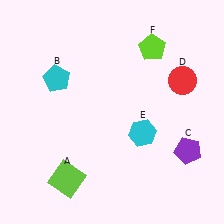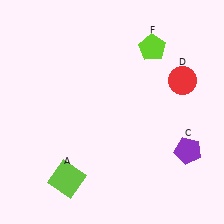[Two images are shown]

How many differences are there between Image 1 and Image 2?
There are 2 differences between the two images.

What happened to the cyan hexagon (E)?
The cyan hexagon (E) was removed in Image 2. It was in the bottom-right area of Image 1.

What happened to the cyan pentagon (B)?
The cyan pentagon (B) was removed in Image 2. It was in the top-left area of Image 1.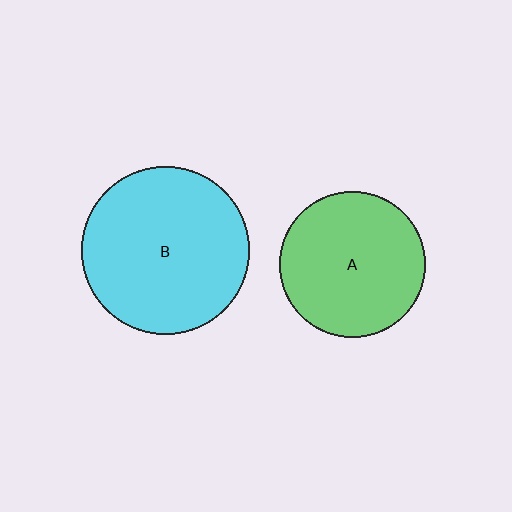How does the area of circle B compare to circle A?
Approximately 1.3 times.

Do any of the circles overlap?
No, none of the circles overlap.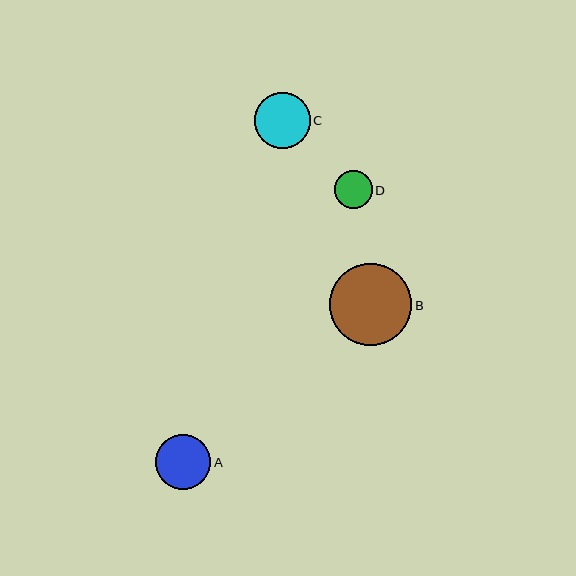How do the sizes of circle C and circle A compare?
Circle C and circle A are approximately the same size.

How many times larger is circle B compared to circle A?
Circle B is approximately 1.5 times the size of circle A.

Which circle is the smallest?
Circle D is the smallest with a size of approximately 37 pixels.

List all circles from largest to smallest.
From largest to smallest: B, C, A, D.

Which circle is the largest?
Circle B is the largest with a size of approximately 82 pixels.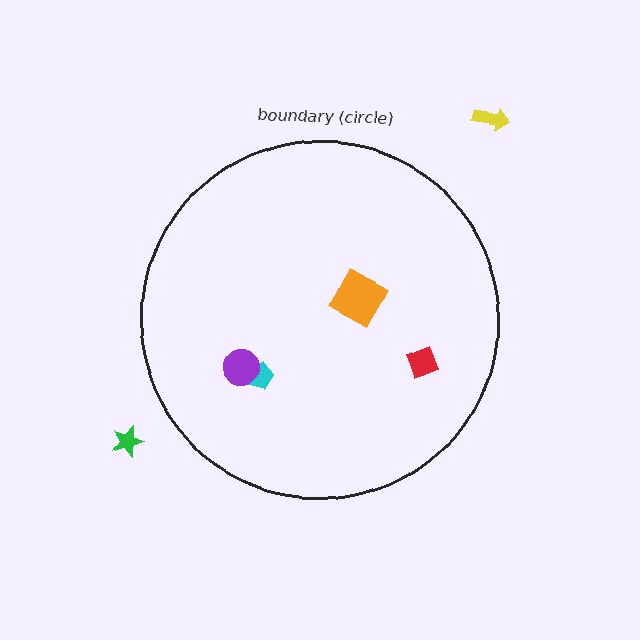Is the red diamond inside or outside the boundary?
Inside.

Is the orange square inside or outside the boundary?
Inside.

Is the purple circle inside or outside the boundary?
Inside.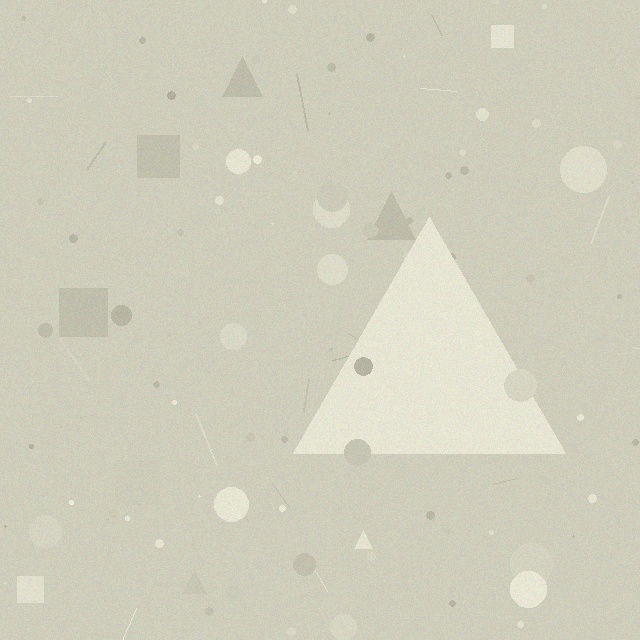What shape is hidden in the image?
A triangle is hidden in the image.